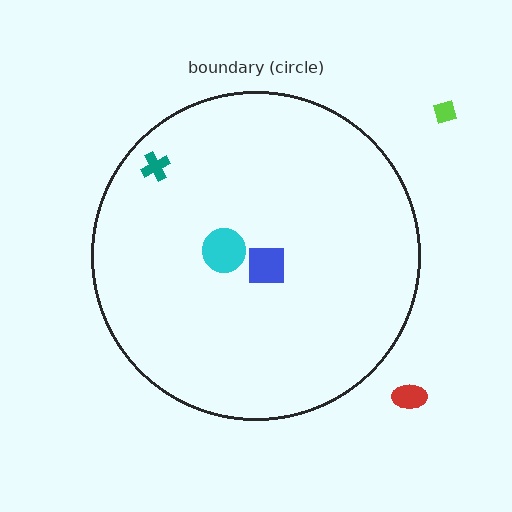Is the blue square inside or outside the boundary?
Inside.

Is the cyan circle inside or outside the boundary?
Inside.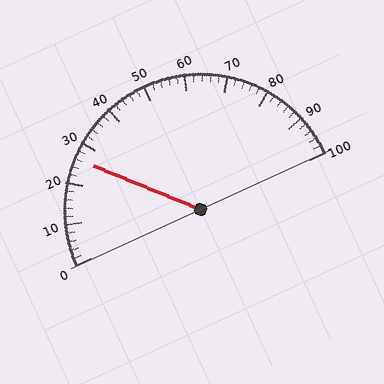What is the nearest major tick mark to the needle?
The nearest major tick mark is 30.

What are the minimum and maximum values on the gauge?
The gauge ranges from 0 to 100.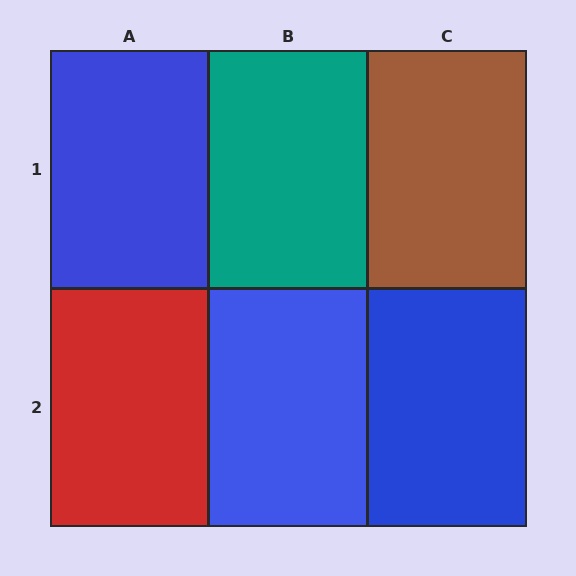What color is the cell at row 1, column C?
Brown.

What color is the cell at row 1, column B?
Teal.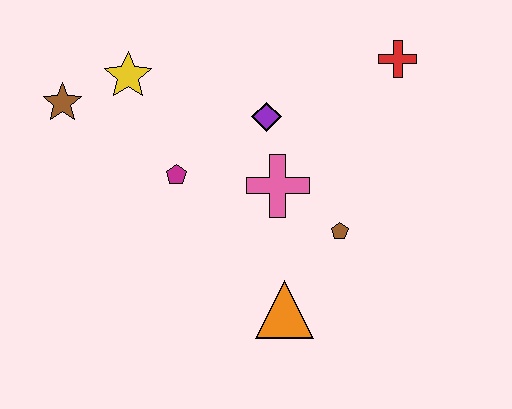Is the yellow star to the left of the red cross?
Yes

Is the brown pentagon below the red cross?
Yes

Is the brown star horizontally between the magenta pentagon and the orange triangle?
No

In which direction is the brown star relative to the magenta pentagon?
The brown star is to the left of the magenta pentagon.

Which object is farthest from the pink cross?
The brown star is farthest from the pink cross.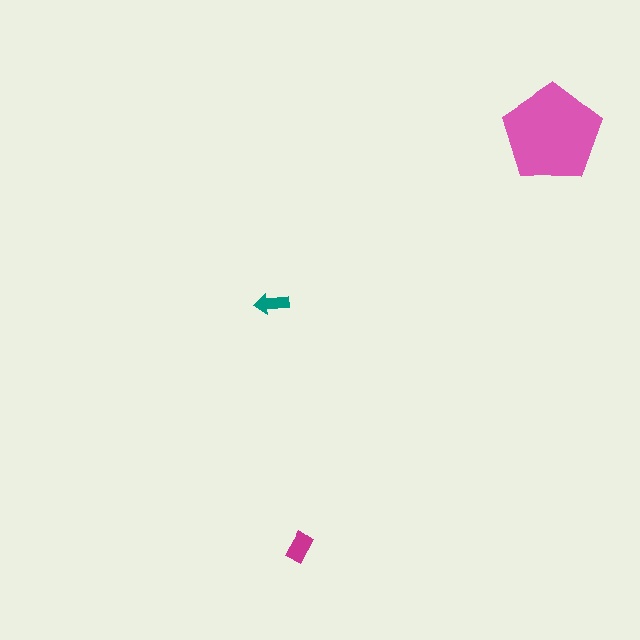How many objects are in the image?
There are 3 objects in the image.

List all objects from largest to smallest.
The pink pentagon, the magenta rectangle, the teal arrow.